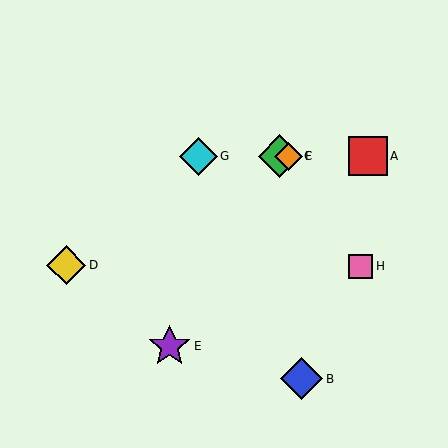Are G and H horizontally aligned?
No, G is at y≈156 and H is at y≈266.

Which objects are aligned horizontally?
Objects A, C, F, G are aligned horizontally.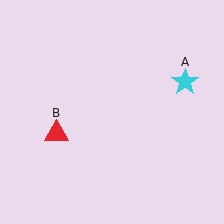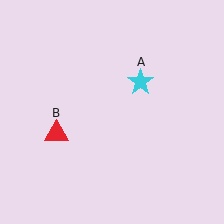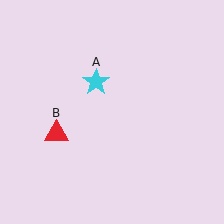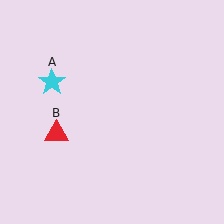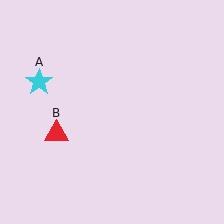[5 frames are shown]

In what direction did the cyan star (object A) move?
The cyan star (object A) moved left.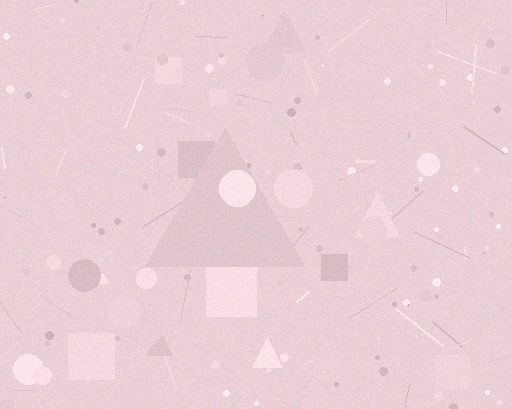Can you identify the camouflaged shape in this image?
The camouflaged shape is a triangle.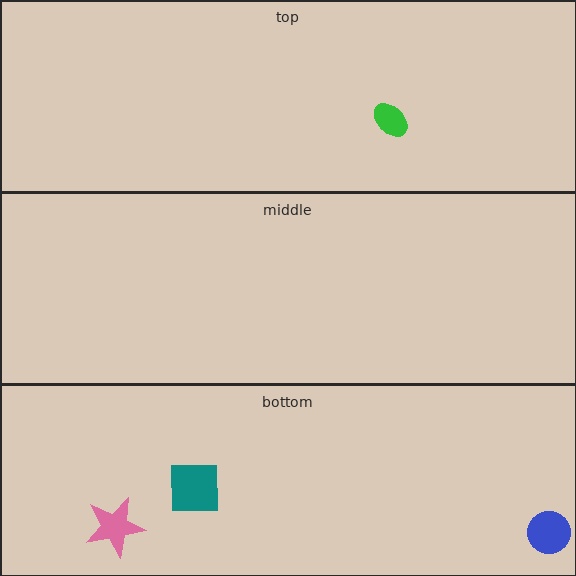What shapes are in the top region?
The green ellipse.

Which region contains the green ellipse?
The top region.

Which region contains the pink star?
The bottom region.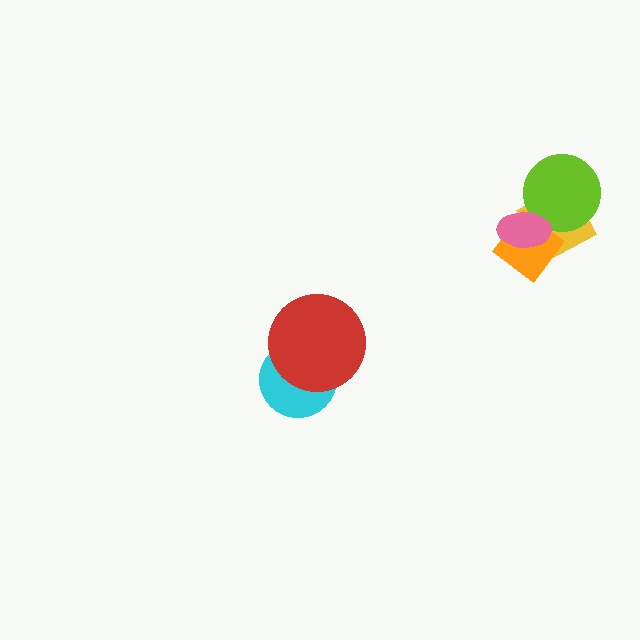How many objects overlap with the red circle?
1 object overlaps with the red circle.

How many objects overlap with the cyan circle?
1 object overlaps with the cyan circle.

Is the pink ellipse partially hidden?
No, no other shape covers it.